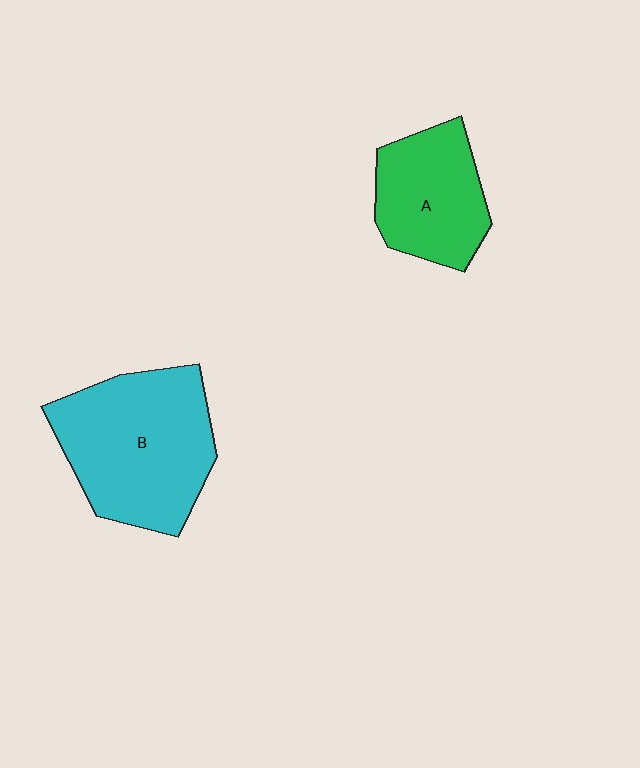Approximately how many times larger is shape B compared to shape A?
Approximately 1.6 times.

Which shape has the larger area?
Shape B (cyan).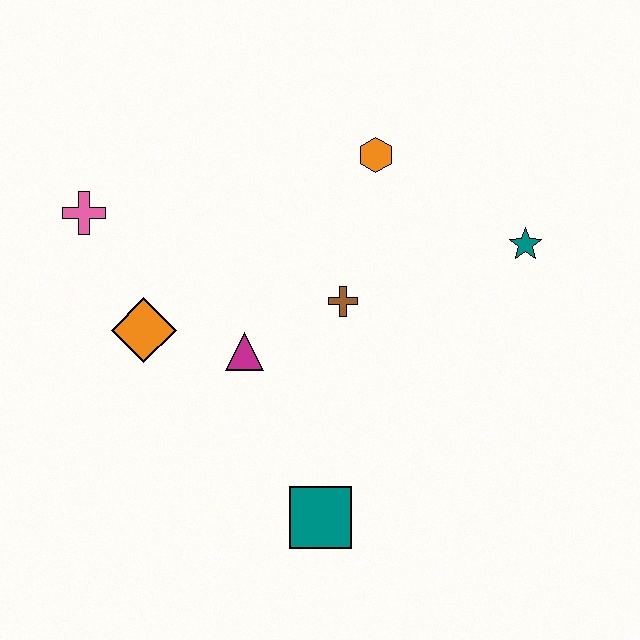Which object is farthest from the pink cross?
The teal star is farthest from the pink cross.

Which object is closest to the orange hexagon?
The brown cross is closest to the orange hexagon.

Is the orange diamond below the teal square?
No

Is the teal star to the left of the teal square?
No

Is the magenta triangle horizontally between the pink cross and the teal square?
Yes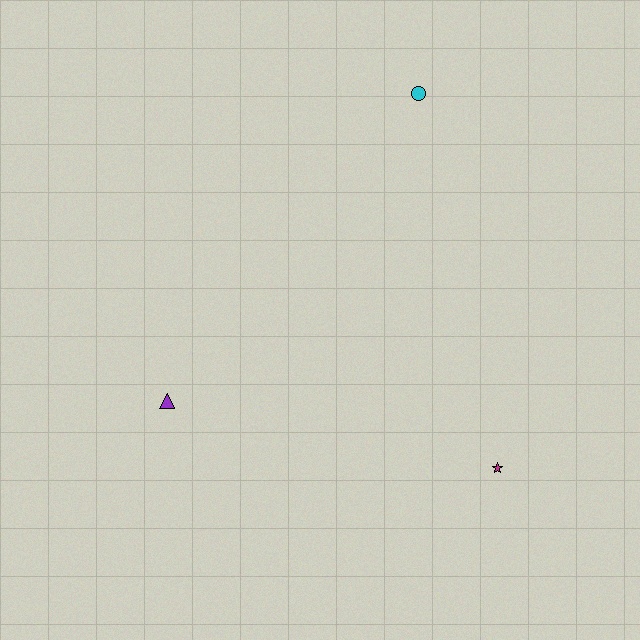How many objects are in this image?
There are 3 objects.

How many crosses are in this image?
There are no crosses.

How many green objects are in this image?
There are no green objects.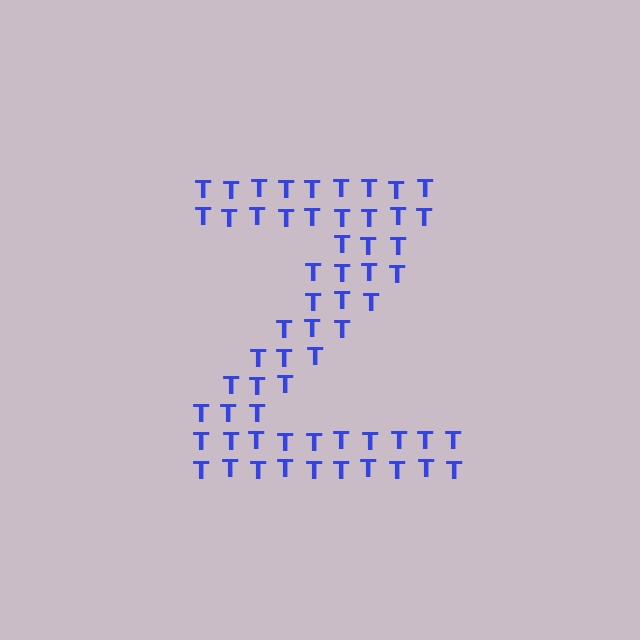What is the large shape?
The large shape is the letter Z.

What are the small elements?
The small elements are letter T's.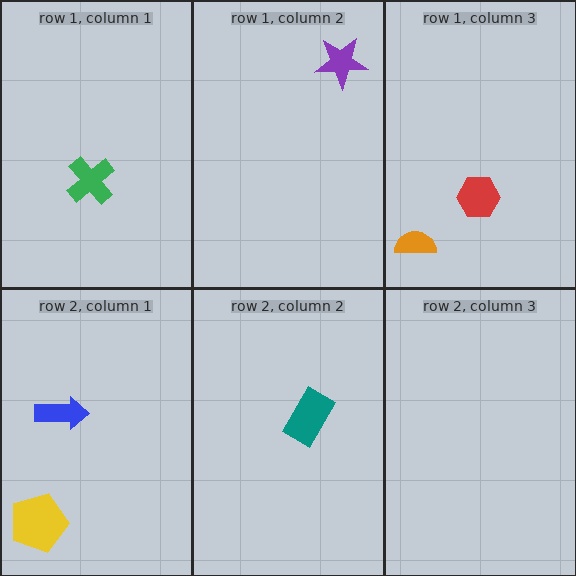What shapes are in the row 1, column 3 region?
The red hexagon, the orange semicircle.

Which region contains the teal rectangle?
The row 2, column 2 region.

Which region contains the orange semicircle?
The row 1, column 3 region.